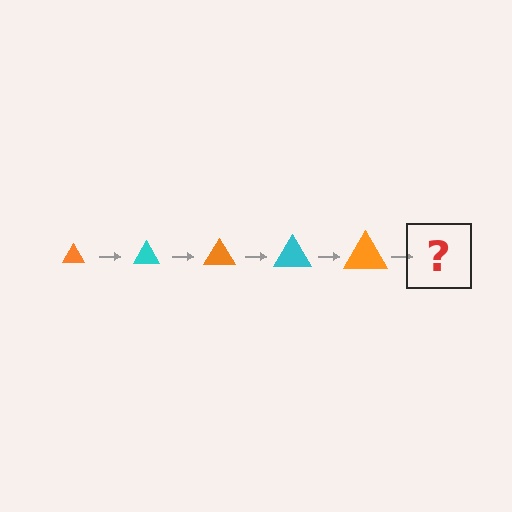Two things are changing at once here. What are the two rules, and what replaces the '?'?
The two rules are that the triangle grows larger each step and the color cycles through orange and cyan. The '?' should be a cyan triangle, larger than the previous one.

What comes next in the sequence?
The next element should be a cyan triangle, larger than the previous one.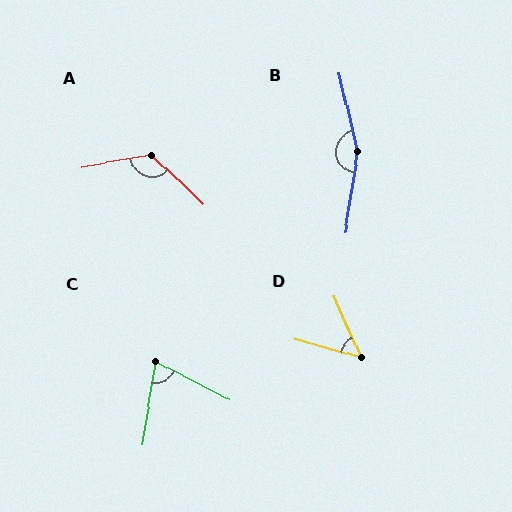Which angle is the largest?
B, at approximately 158 degrees.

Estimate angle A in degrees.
Approximately 126 degrees.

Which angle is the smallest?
D, at approximately 50 degrees.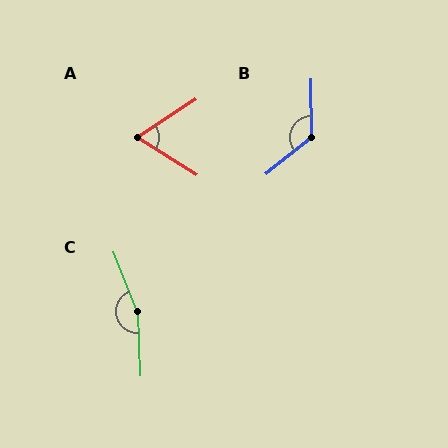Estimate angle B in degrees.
Approximately 129 degrees.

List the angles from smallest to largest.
A (66°), B (129°), C (161°).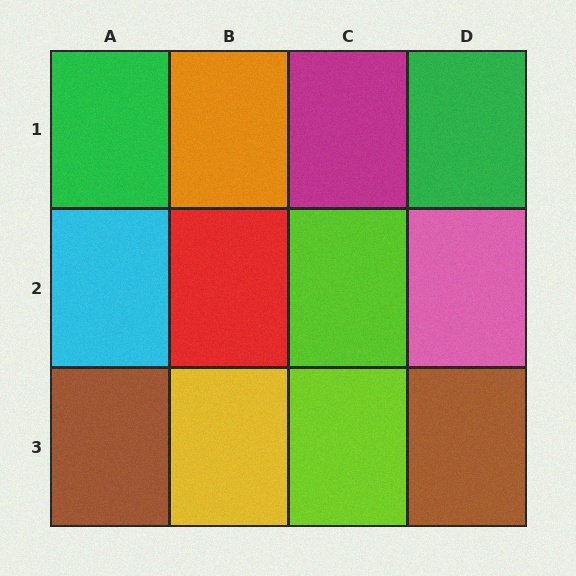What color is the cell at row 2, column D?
Pink.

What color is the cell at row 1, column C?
Magenta.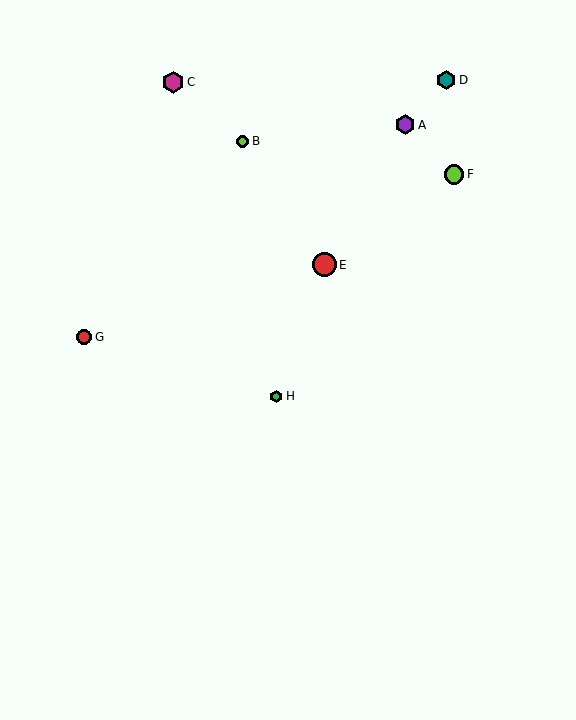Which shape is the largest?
The red circle (labeled E) is the largest.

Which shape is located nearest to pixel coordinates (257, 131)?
The lime circle (labeled B) at (243, 141) is nearest to that location.